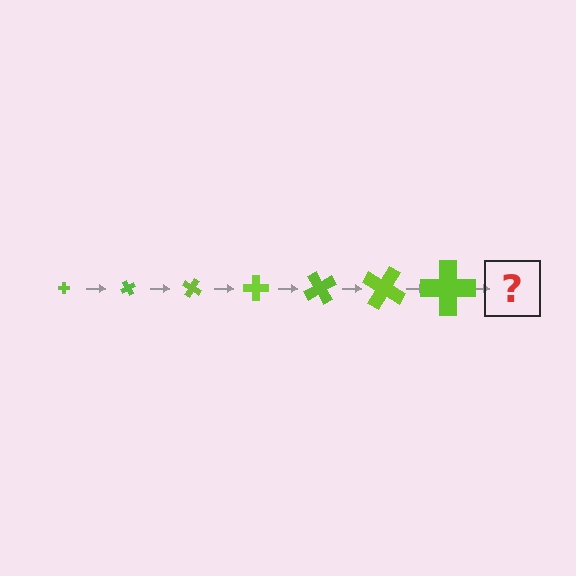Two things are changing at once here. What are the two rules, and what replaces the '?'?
The two rules are that the cross grows larger each step and it rotates 60 degrees each step. The '?' should be a cross, larger than the previous one and rotated 420 degrees from the start.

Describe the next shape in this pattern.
It should be a cross, larger than the previous one and rotated 420 degrees from the start.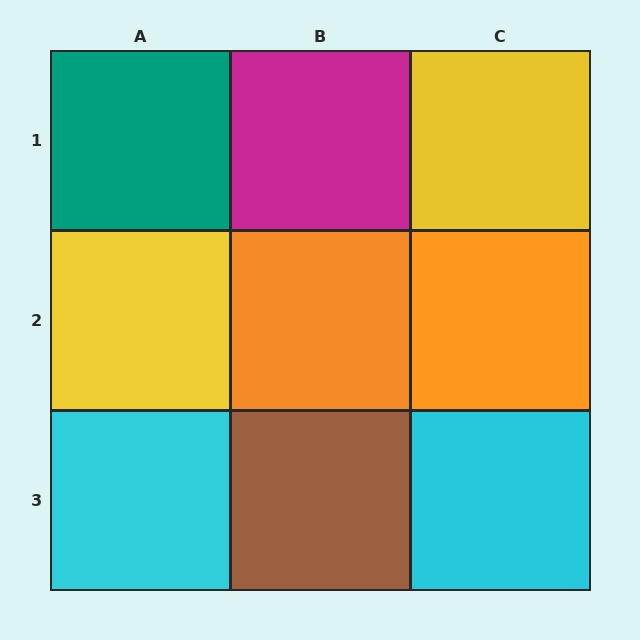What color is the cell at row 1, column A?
Teal.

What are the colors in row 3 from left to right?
Cyan, brown, cyan.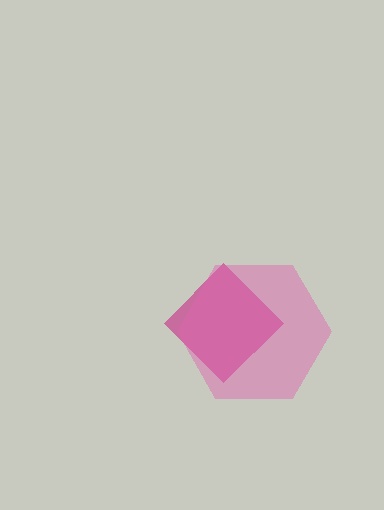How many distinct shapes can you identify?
There are 2 distinct shapes: a magenta diamond, a pink hexagon.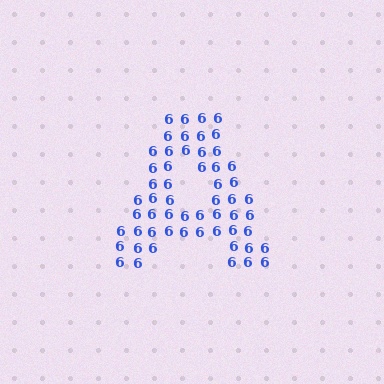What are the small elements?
The small elements are digit 6's.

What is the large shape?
The large shape is the letter A.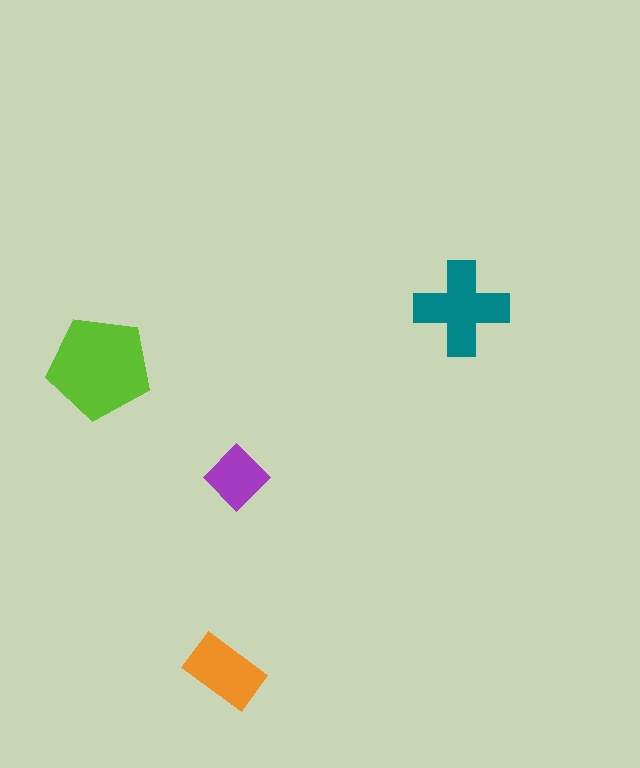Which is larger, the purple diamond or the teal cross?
The teal cross.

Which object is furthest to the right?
The teal cross is rightmost.